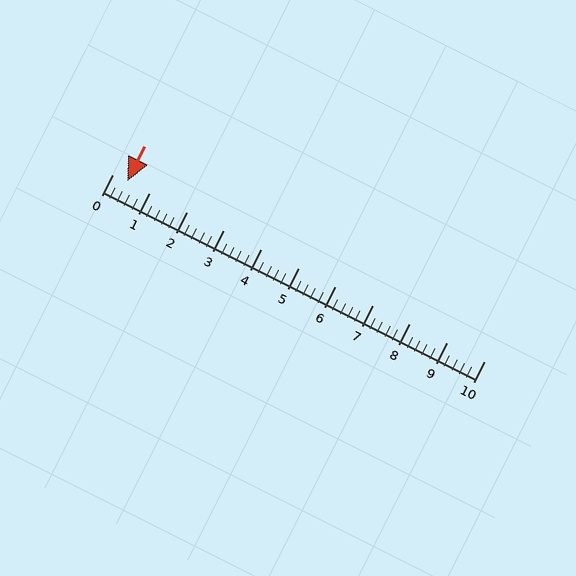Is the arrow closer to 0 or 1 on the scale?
The arrow is closer to 0.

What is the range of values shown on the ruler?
The ruler shows values from 0 to 10.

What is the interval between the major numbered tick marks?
The major tick marks are spaced 1 units apart.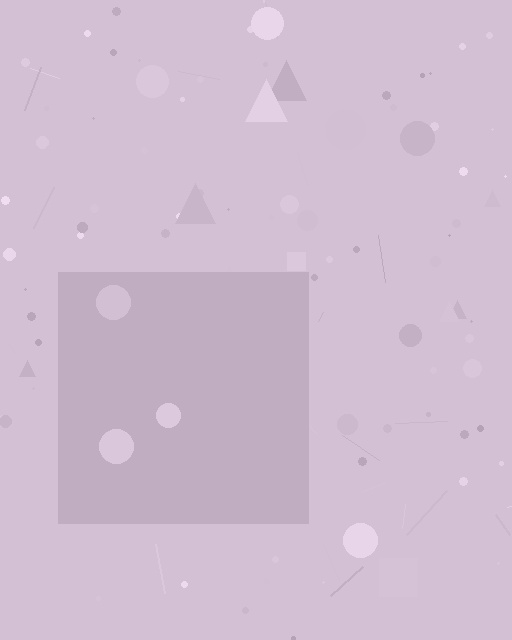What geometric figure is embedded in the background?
A square is embedded in the background.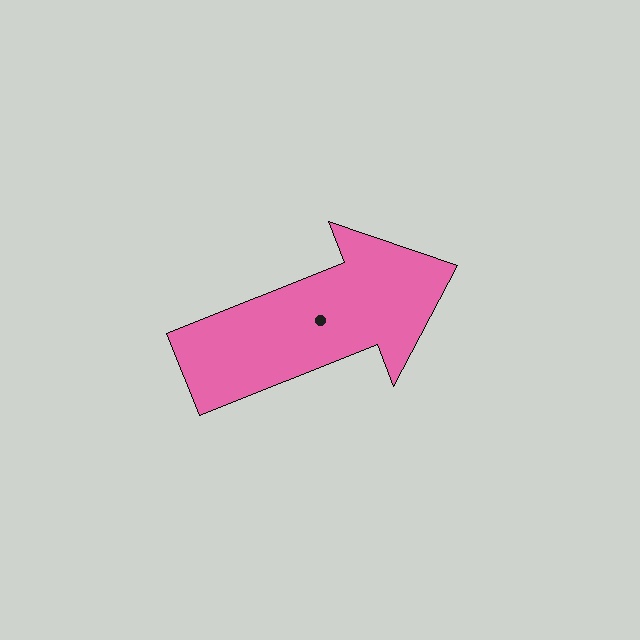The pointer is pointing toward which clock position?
Roughly 2 o'clock.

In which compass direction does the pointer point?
East.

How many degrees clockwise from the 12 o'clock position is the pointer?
Approximately 68 degrees.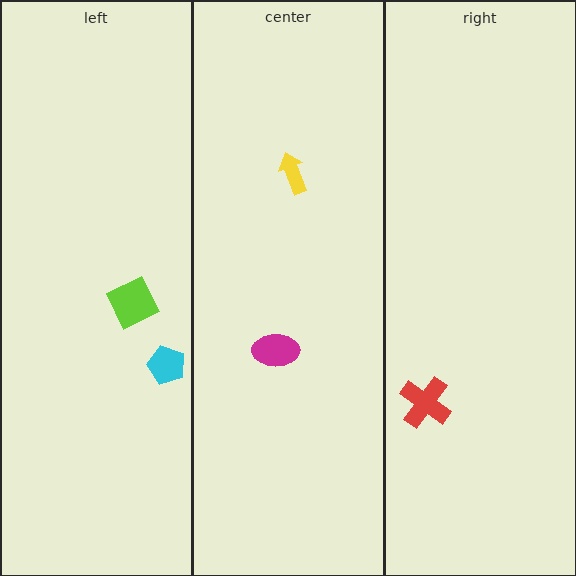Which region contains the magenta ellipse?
The center region.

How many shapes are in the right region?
1.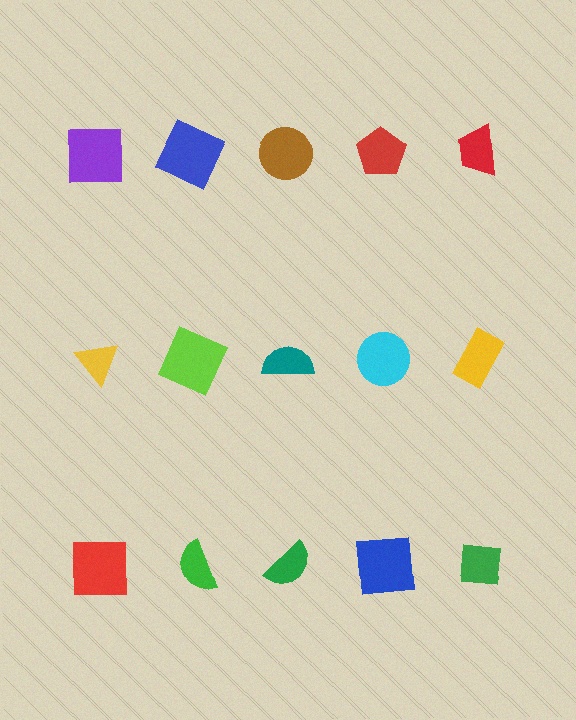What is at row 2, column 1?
A yellow triangle.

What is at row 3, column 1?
A red square.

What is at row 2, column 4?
A cyan circle.